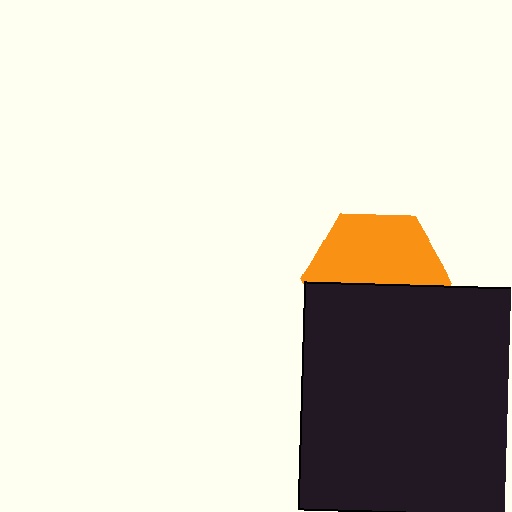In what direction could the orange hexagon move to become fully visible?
The orange hexagon could move up. That would shift it out from behind the black square entirely.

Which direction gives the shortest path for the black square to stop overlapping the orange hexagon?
Moving down gives the shortest separation.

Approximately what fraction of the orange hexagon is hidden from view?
Roughly 48% of the orange hexagon is hidden behind the black square.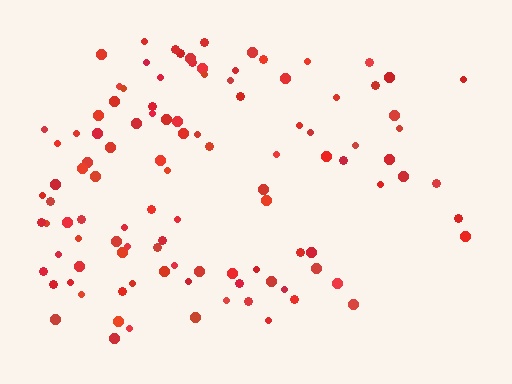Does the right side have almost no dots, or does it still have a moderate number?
Still a moderate number, just noticeably fewer than the left.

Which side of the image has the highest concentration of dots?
The left.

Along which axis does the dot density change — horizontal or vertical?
Horizontal.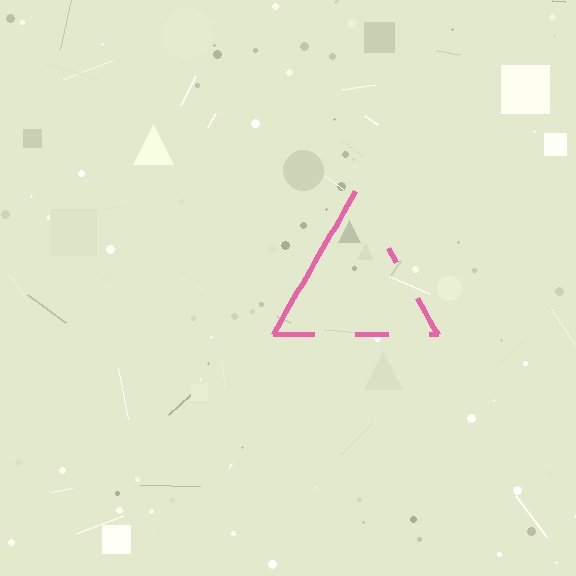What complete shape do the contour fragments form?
The contour fragments form a triangle.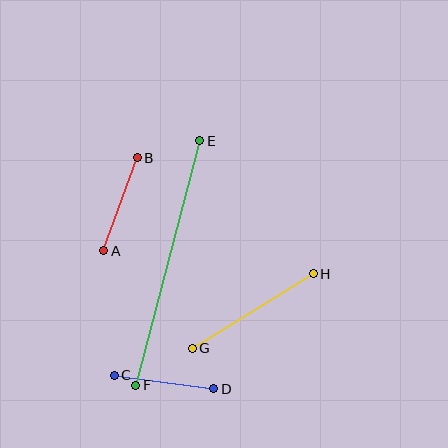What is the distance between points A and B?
The distance is approximately 99 pixels.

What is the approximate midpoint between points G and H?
The midpoint is at approximately (253, 311) pixels.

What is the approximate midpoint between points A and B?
The midpoint is at approximately (120, 204) pixels.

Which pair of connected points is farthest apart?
Points E and F are farthest apart.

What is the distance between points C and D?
The distance is approximately 100 pixels.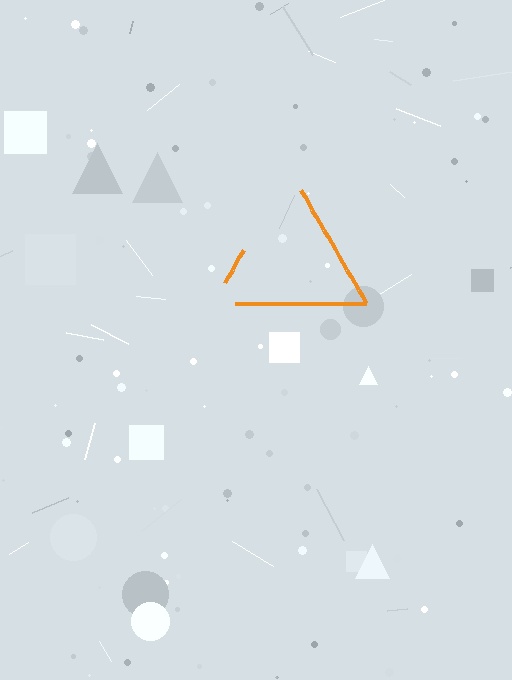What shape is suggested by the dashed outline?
The dashed outline suggests a triangle.